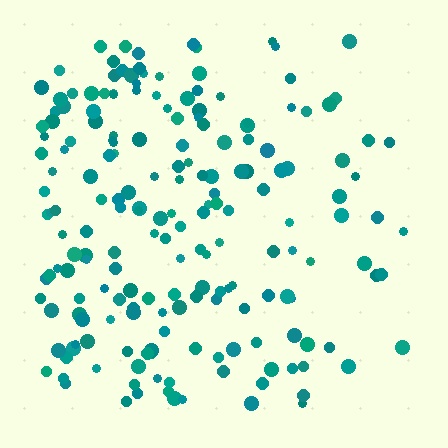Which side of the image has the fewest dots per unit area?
The right.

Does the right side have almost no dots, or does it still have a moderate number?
Still a moderate number, just noticeably fewer than the left.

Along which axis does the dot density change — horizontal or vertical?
Horizontal.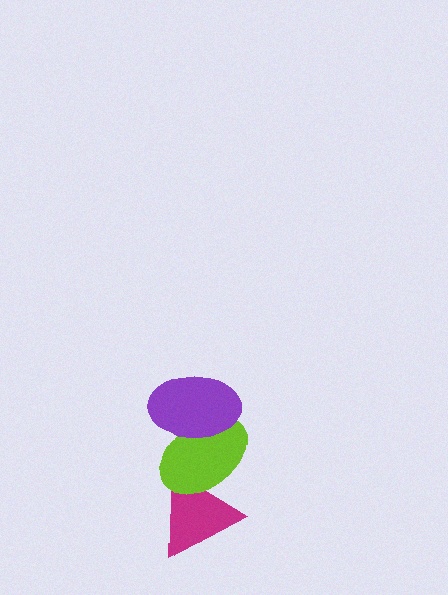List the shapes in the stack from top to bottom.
From top to bottom: the purple ellipse, the lime ellipse, the magenta triangle.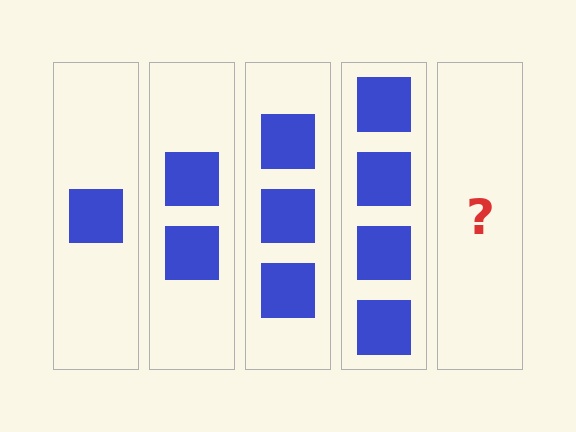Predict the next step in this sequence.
The next step is 5 squares.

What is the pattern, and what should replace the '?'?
The pattern is that each step adds one more square. The '?' should be 5 squares.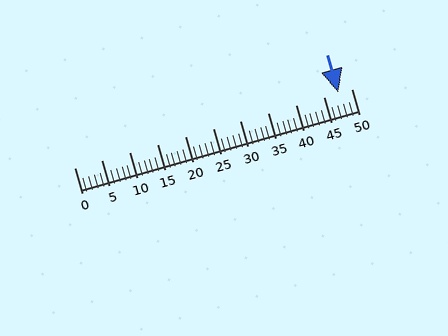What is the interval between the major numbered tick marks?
The major tick marks are spaced 5 units apart.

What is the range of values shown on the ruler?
The ruler shows values from 0 to 50.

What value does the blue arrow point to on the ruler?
The blue arrow points to approximately 48.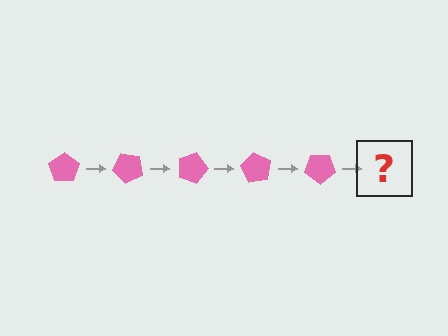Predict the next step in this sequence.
The next step is a pink pentagon rotated 225 degrees.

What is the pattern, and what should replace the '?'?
The pattern is that the pentagon rotates 45 degrees each step. The '?' should be a pink pentagon rotated 225 degrees.